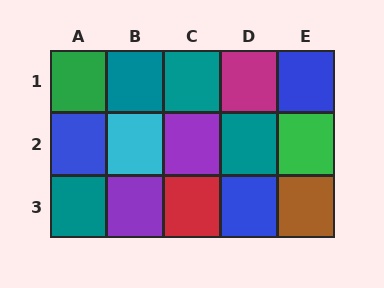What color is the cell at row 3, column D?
Blue.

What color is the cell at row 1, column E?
Blue.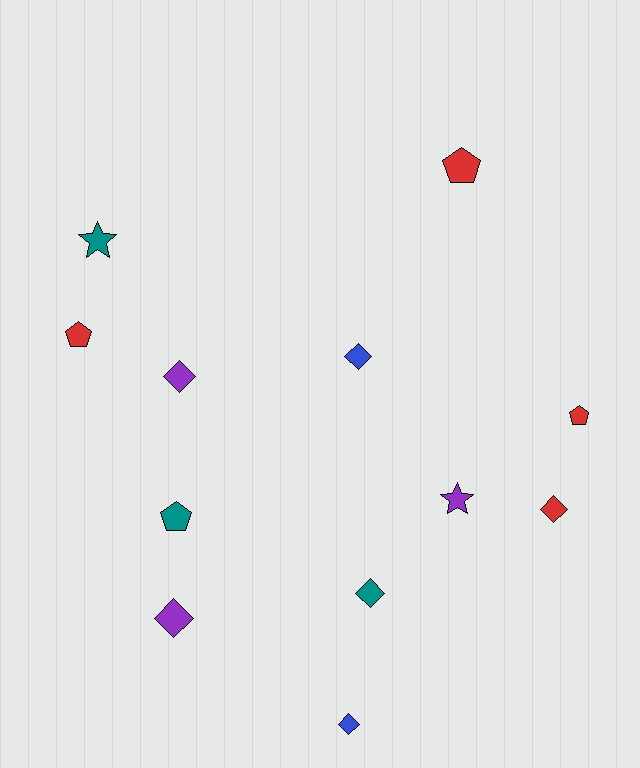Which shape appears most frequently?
Diamond, with 6 objects.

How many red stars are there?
There are no red stars.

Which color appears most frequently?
Red, with 4 objects.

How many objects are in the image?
There are 12 objects.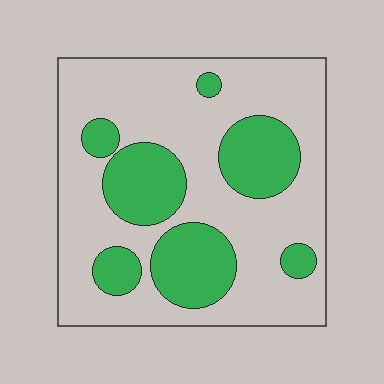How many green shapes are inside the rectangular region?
7.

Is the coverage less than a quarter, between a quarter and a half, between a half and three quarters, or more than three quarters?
Between a quarter and a half.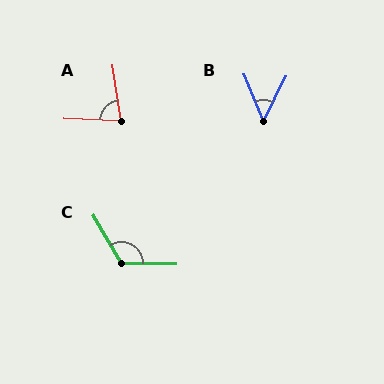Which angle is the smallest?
B, at approximately 48 degrees.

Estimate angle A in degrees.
Approximately 78 degrees.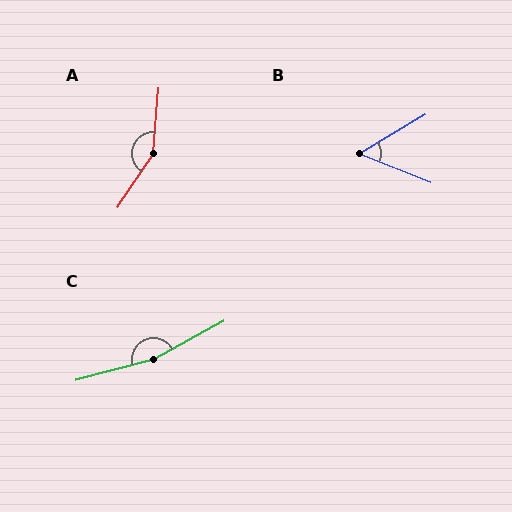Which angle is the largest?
C, at approximately 166 degrees.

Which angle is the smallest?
B, at approximately 52 degrees.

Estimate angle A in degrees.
Approximately 151 degrees.